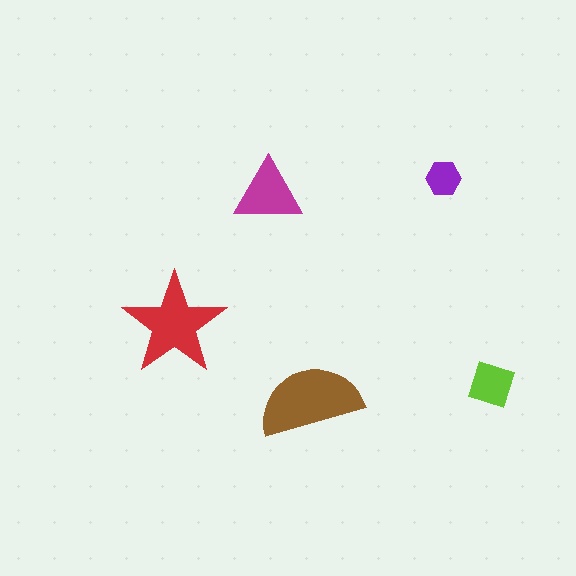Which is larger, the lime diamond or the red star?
The red star.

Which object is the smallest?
The purple hexagon.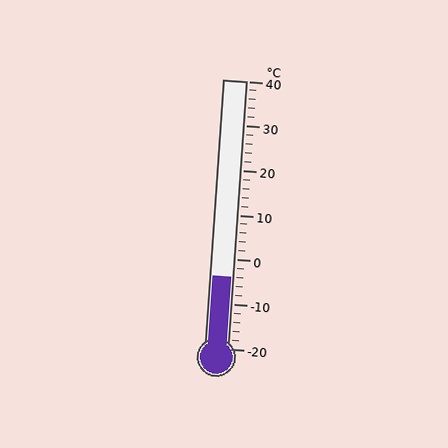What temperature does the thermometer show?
The thermometer shows approximately -4°C.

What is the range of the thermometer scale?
The thermometer scale ranges from -20°C to 40°C.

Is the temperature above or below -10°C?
The temperature is above -10°C.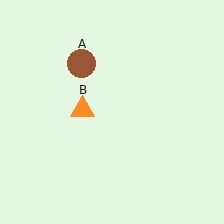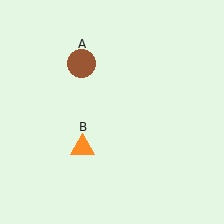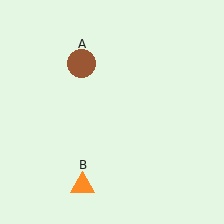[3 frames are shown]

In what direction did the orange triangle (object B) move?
The orange triangle (object B) moved down.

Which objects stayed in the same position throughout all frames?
Brown circle (object A) remained stationary.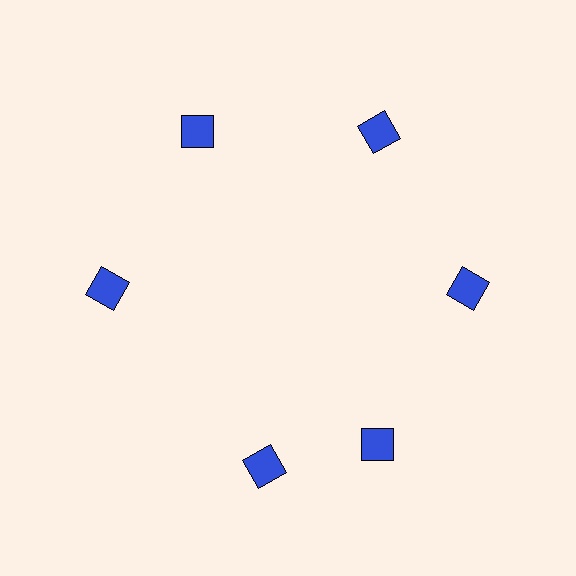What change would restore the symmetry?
The symmetry would be restored by rotating it back into even spacing with its neighbors so that all 6 squares sit at equal angles and equal distance from the center.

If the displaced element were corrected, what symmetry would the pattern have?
It would have 6-fold rotational symmetry — the pattern would map onto itself every 60 degrees.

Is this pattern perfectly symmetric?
No. The 6 blue squares are arranged in a ring, but one element near the 7 o'clock position is rotated out of alignment along the ring, breaking the 6-fold rotational symmetry.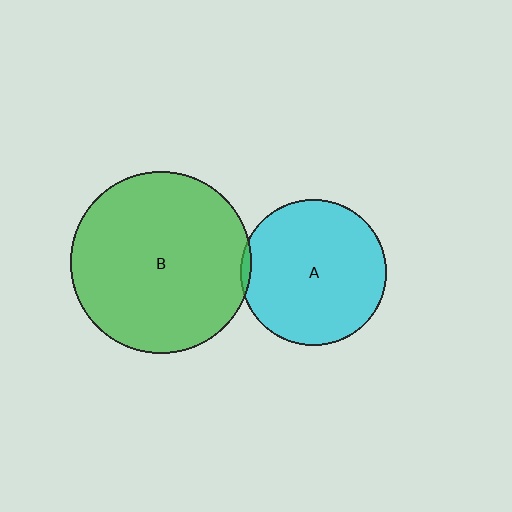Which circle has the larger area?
Circle B (green).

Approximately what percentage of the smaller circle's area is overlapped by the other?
Approximately 5%.